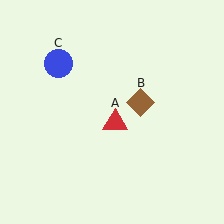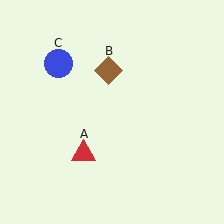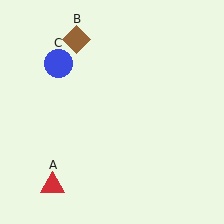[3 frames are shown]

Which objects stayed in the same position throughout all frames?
Blue circle (object C) remained stationary.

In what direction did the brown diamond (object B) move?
The brown diamond (object B) moved up and to the left.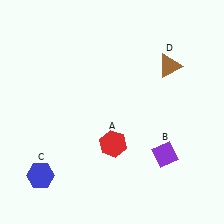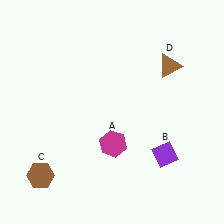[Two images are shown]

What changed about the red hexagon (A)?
In Image 1, A is red. In Image 2, it changed to magenta.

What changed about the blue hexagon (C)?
In Image 1, C is blue. In Image 2, it changed to brown.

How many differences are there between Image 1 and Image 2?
There are 2 differences between the two images.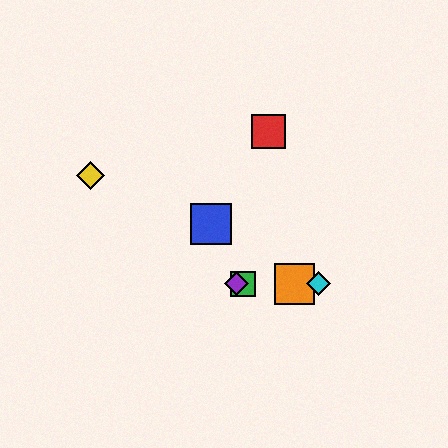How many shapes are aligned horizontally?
4 shapes (the green square, the purple diamond, the orange square, the cyan diamond) are aligned horizontally.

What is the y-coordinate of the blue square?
The blue square is at y≈224.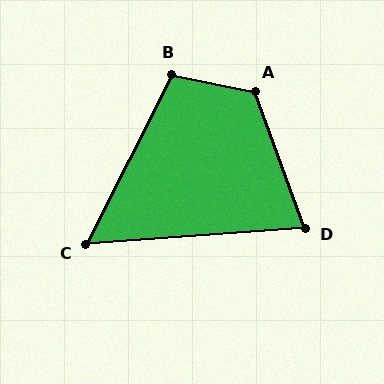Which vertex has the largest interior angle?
A, at approximately 121 degrees.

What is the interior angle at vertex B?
Approximately 106 degrees (obtuse).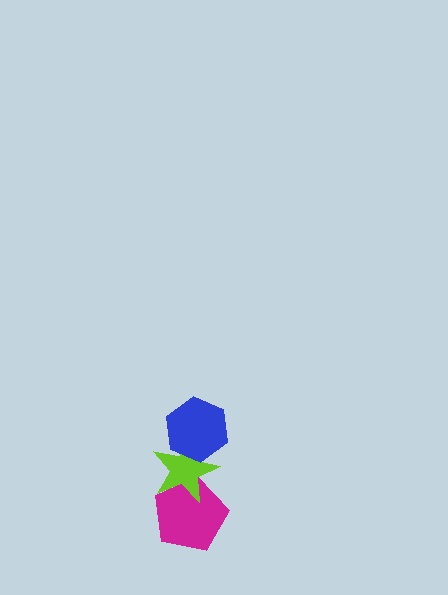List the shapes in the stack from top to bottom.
From top to bottom: the blue hexagon, the lime star, the magenta pentagon.